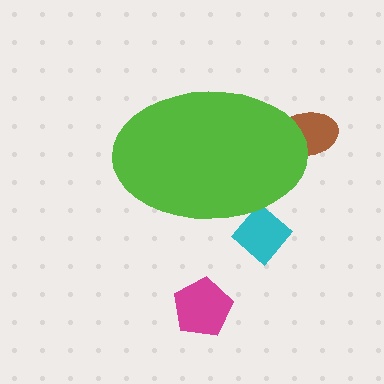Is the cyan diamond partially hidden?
Yes, the cyan diamond is partially hidden behind the lime ellipse.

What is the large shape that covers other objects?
A lime ellipse.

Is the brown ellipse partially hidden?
Yes, the brown ellipse is partially hidden behind the lime ellipse.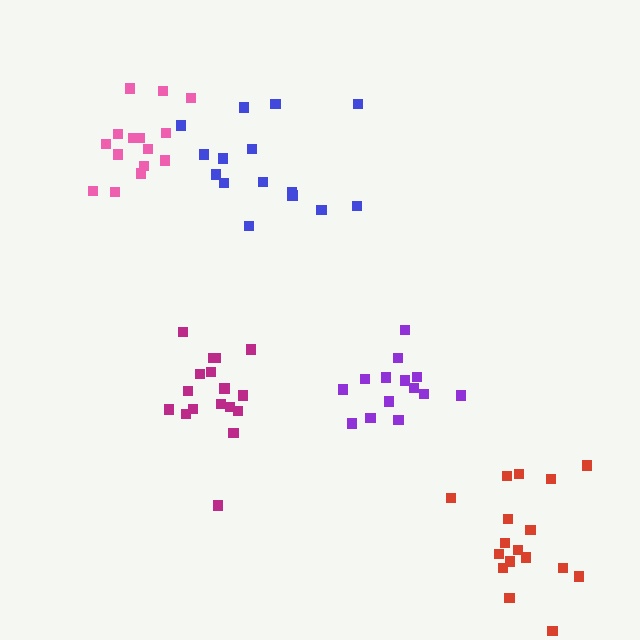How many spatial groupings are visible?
There are 5 spatial groupings.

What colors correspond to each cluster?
The clusters are colored: purple, blue, magenta, pink, red.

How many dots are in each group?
Group 1: 14 dots, Group 2: 15 dots, Group 3: 17 dots, Group 4: 15 dots, Group 5: 17 dots (78 total).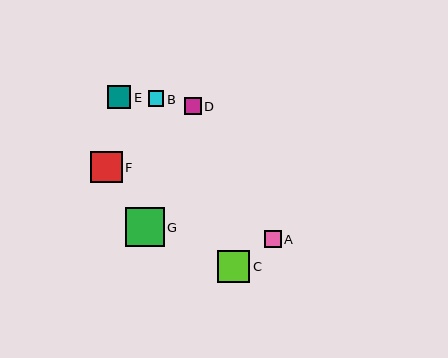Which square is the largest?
Square G is the largest with a size of approximately 39 pixels.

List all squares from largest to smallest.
From largest to smallest: G, C, F, E, D, A, B.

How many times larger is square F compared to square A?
Square F is approximately 1.9 times the size of square A.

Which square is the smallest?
Square B is the smallest with a size of approximately 15 pixels.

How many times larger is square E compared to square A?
Square E is approximately 1.4 times the size of square A.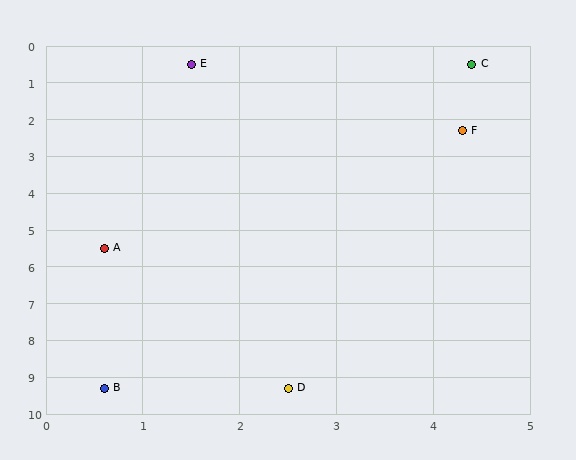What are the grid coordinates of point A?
Point A is at approximately (0.6, 5.5).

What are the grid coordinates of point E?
Point E is at approximately (1.5, 0.5).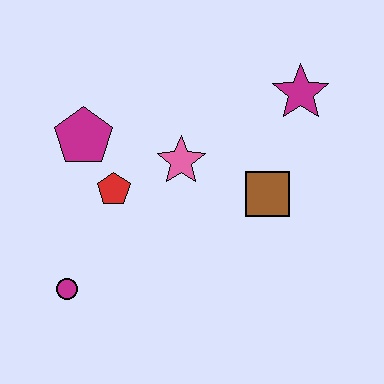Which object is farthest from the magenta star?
The magenta circle is farthest from the magenta star.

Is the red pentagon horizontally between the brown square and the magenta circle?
Yes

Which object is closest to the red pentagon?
The magenta pentagon is closest to the red pentagon.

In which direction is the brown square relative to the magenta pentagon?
The brown square is to the right of the magenta pentagon.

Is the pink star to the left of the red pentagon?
No